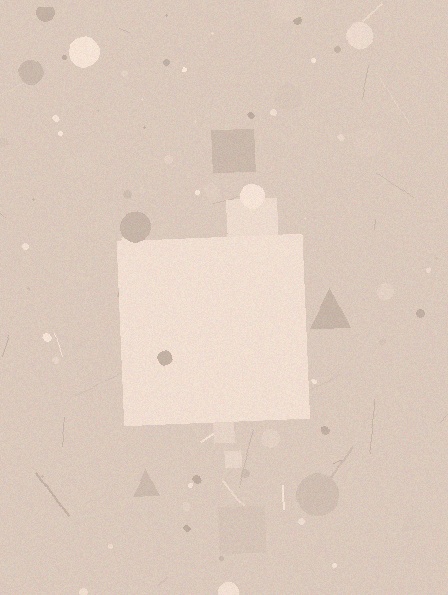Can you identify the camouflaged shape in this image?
The camouflaged shape is a square.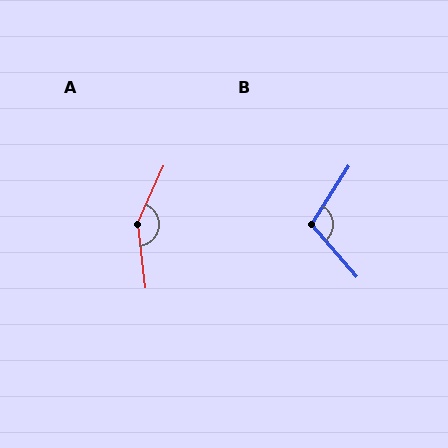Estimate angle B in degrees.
Approximately 106 degrees.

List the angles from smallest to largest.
B (106°), A (149°).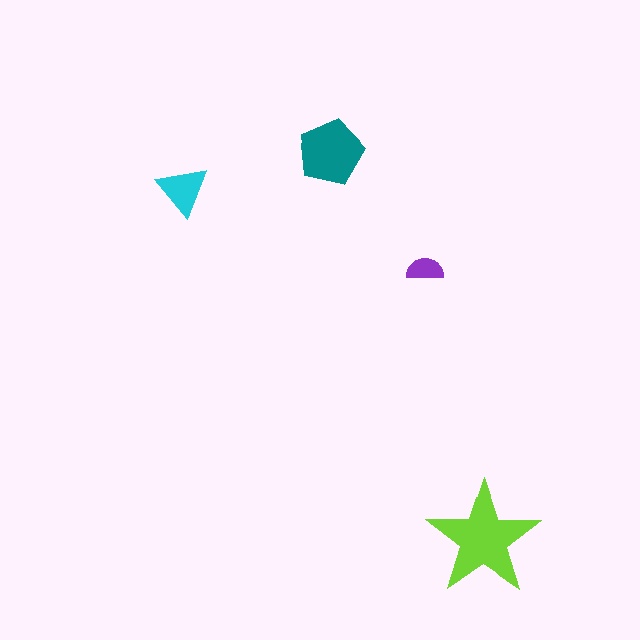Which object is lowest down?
The lime star is bottommost.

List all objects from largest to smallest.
The lime star, the teal pentagon, the cyan triangle, the purple semicircle.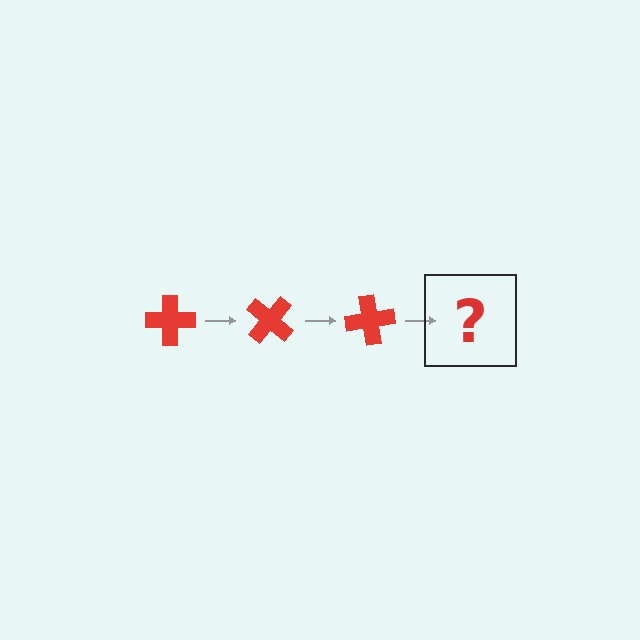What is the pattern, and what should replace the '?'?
The pattern is that the cross rotates 40 degrees each step. The '?' should be a red cross rotated 120 degrees.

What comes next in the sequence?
The next element should be a red cross rotated 120 degrees.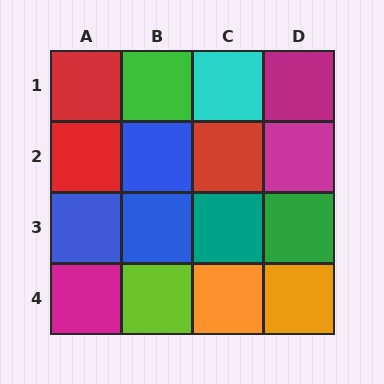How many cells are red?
3 cells are red.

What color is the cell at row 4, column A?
Magenta.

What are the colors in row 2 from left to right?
Red, blue, red, magenta.